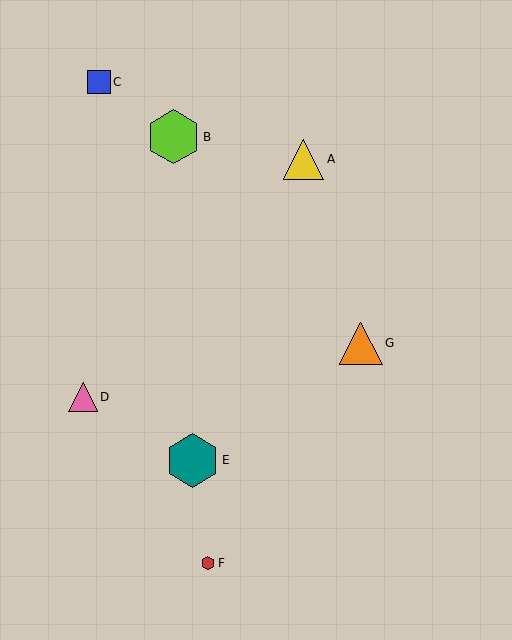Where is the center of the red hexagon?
The center of the red hexagon is at (208, 563).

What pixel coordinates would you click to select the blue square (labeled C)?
Click at (99, 82) to select the blue square C.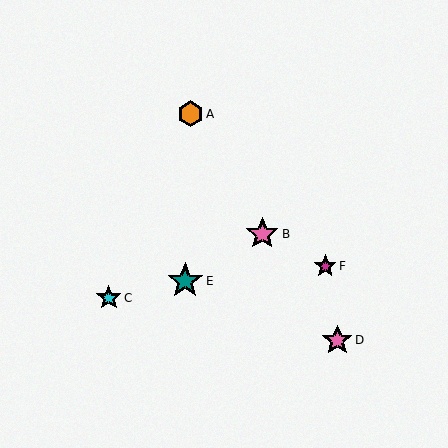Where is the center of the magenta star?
The center of the magenta star is at (325, 266).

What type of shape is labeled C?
Shape C is a cyan star.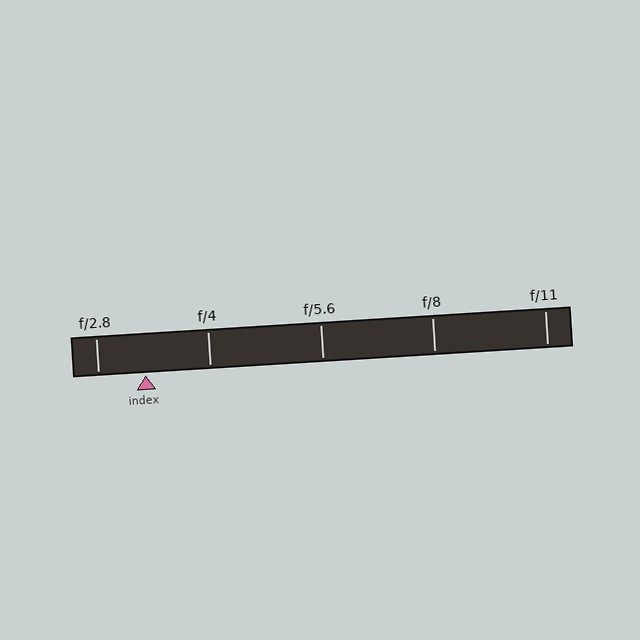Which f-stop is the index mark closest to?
The index mark is closest to f/2.8.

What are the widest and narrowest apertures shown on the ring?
The widest aperture shown is f/2.8 and the narrowest is f/11.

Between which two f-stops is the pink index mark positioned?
The index mark is between f/2.8 and f/4.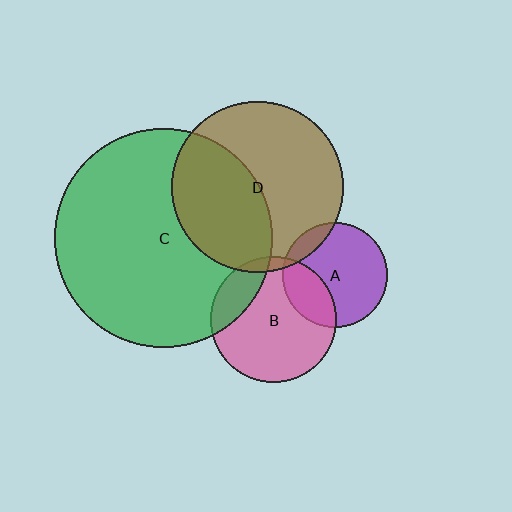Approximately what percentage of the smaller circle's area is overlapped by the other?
Approximately 10%.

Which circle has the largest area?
Circle C (green).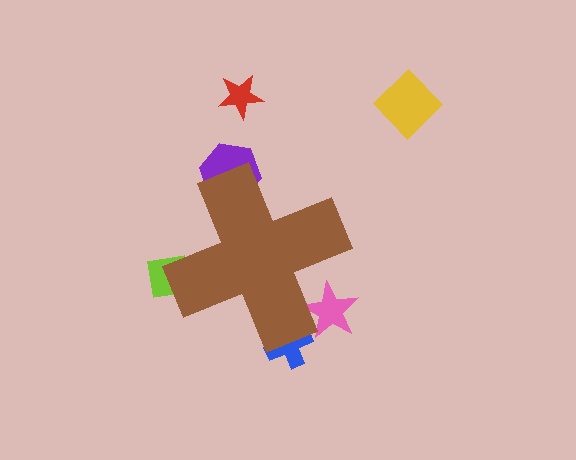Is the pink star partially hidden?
Yes, the pink star is partially hidden behind the brown cross.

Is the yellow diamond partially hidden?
No, the yellow diamond is fully visible.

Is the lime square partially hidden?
Yes, the lime square is partially hidden behind the brown cross.